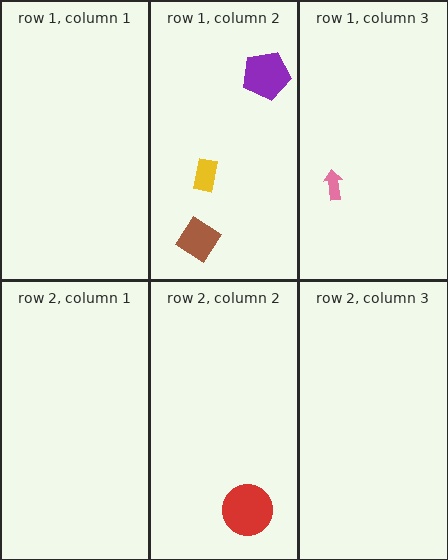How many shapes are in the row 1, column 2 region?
3.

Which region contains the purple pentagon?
The row 1, column 2 region.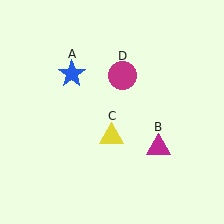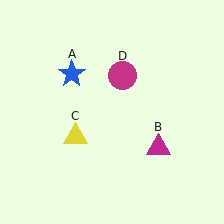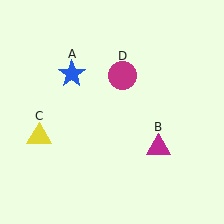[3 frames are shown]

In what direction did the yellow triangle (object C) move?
The yellow triangle (object C) moved left.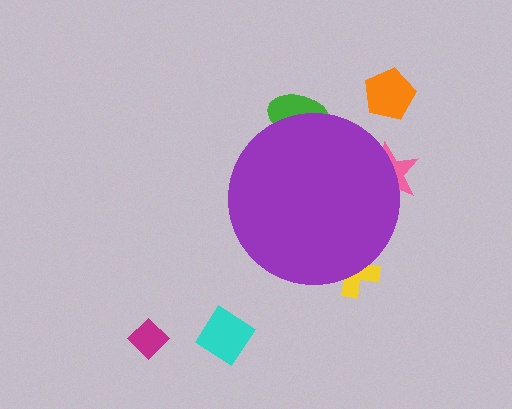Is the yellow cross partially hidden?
Yes, the yellow cross is partially hidden behind the purple circle.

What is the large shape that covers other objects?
A purple circle.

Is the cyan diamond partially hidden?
No, the cyan diamond is fully visible.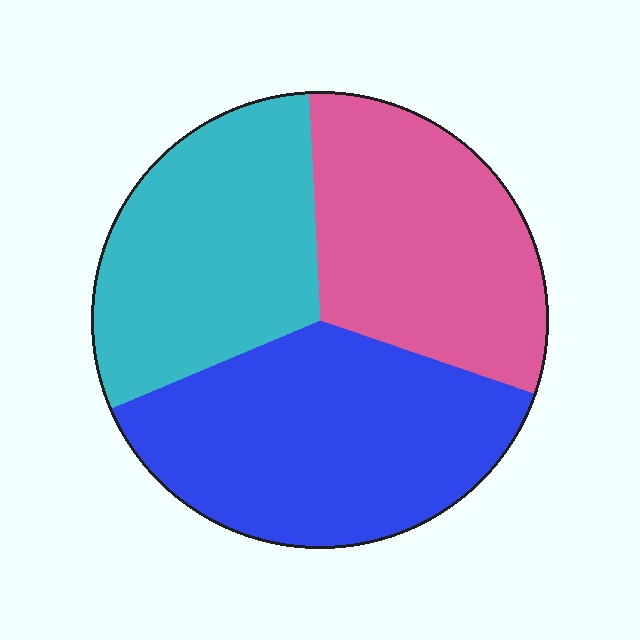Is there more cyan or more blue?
Blue.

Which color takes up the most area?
Blue, at roughly 40%.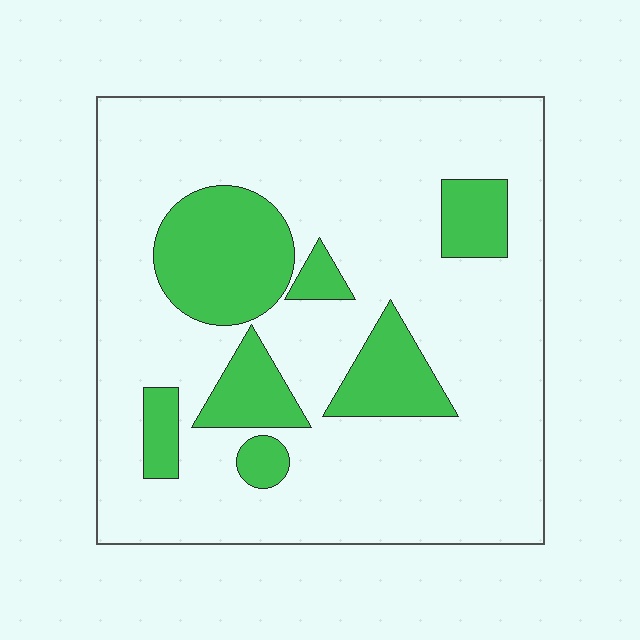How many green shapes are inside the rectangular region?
7.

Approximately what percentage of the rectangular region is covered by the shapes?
Approximately 20%.